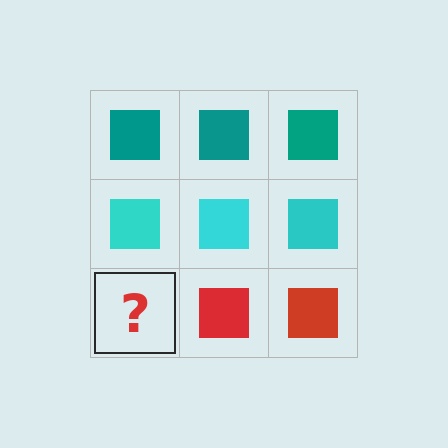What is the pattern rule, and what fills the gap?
The rule is that each row has a consistent color. The gap should be filled with a red square.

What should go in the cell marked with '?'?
The missing cell should contain a red square.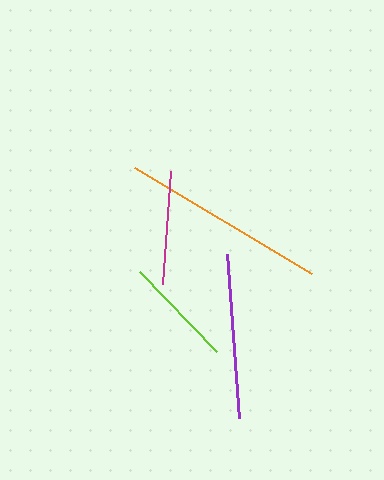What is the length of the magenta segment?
The magenta segment is approximately 113 pixels long.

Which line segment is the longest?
The orange line is the longest at approximately 207 pixels.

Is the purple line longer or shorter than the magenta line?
The purple line is longer than the magenta line.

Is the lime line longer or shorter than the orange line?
The orange line is longer than the lime line.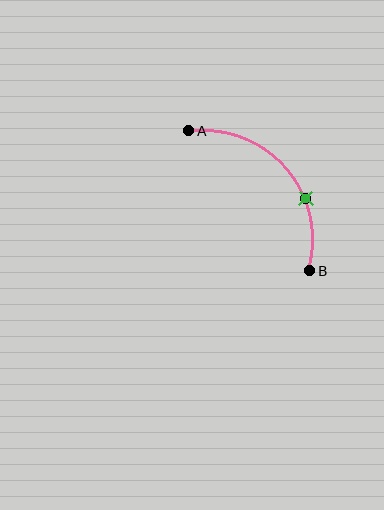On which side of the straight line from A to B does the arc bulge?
The arc bulges above and to the right of the straight line connecting A and B.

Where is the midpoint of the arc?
The arc midpoint is the point on the curve farthest from the straight line joining A and B. It sits above and to the right of that line.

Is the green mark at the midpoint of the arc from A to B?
No. The green mark lies on the arc but is closer to endpoint B. The arc midpoint would be at the point on the curve equidistant along the arc from both A and B.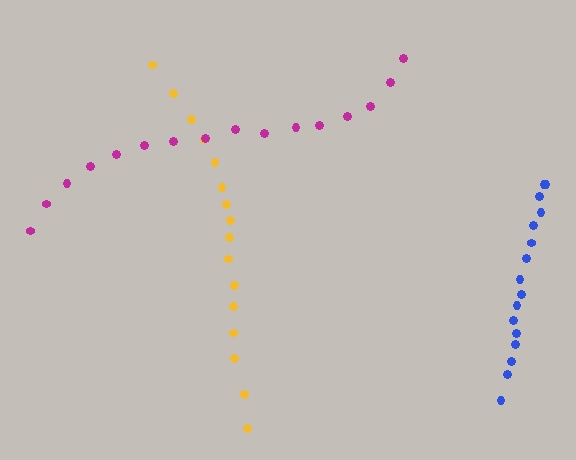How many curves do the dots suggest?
There are 3 distinct paths.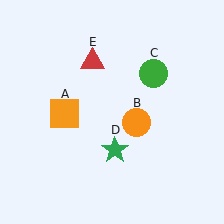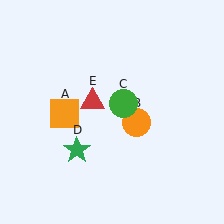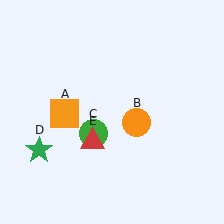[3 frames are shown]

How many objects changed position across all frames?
3 objects changed position: green circle (object C), green star (object D), red triangle (object E).